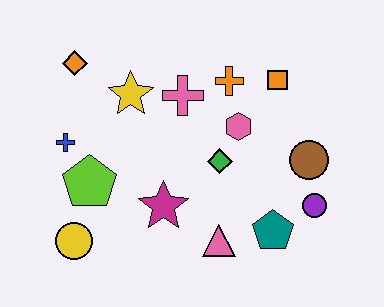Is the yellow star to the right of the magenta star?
No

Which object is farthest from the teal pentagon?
The orange diamond is farthest from the teal pentagon.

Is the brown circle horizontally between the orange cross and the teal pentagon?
No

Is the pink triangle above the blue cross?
No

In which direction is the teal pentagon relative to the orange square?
The teal pentagon is below the orange square.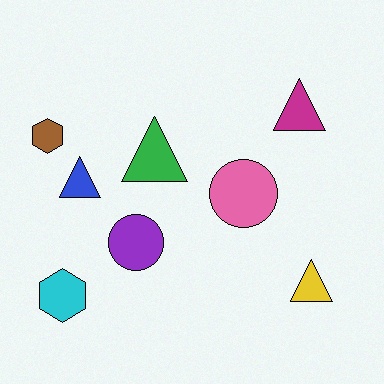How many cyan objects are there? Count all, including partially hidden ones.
There is 1 cyan object.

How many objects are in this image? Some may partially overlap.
There are 8 objects.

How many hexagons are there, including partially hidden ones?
There are 2 hexagons.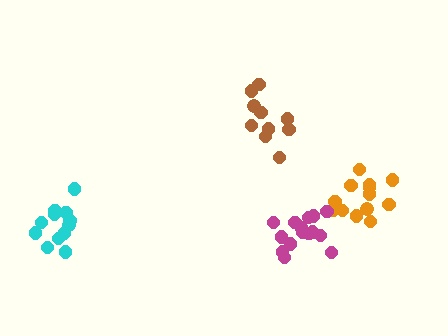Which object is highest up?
The brown cluster is topmost.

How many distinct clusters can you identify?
There are 4 distinct clusters.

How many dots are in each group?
Group 1: 10 dots, Group 2: 13 dots, Group 3: 12 dots, Group 4: 15 dots (50 total).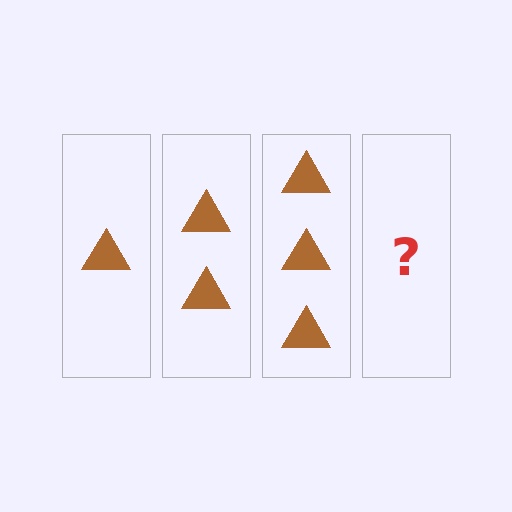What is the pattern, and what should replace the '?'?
The pattern is that each step adds one more triangle. The '?' should be 4 triangles.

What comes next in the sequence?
The next element should be 4 triangles.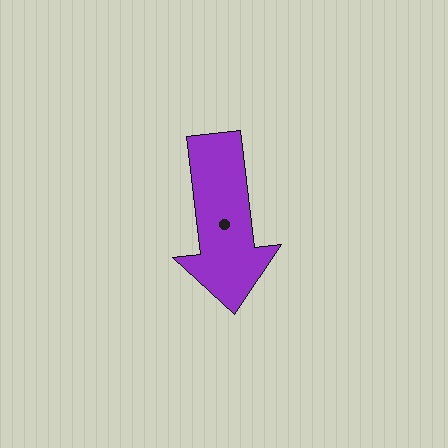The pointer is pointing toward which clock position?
Roughly 6 o'clock.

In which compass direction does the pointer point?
South.